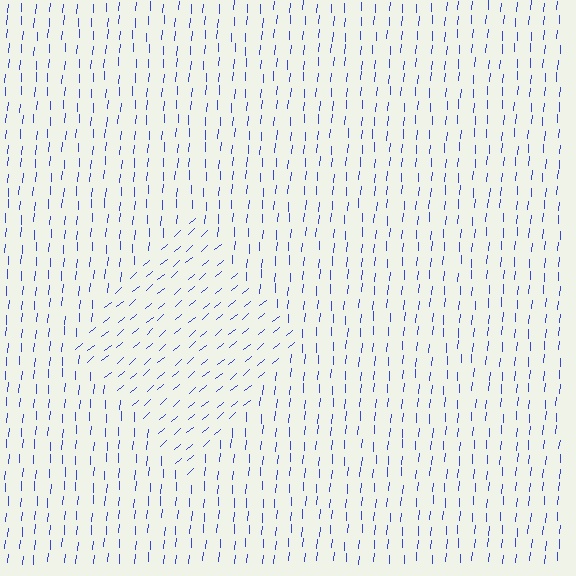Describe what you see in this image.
The image is filled with small blue line segments. A diamond region in the image has lines oriented differently from the surrounding lines, creating a visible texture boundary.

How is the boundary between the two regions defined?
The boundary is defined purely by a change in line orientation (approximately 45 degrees difference). All lines are the same color and thickness.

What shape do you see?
I see a diamond.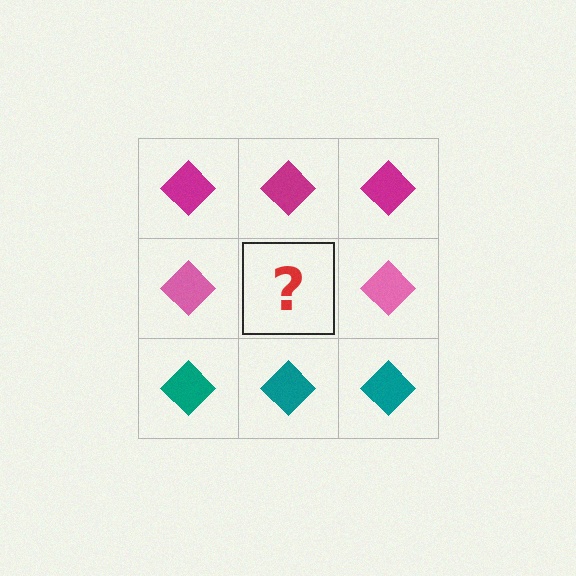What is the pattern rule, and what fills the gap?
The rule is that each row has a consistent color. The gap should be filled with a pink diamond.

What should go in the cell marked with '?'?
The missing cell should contain a pink diamond.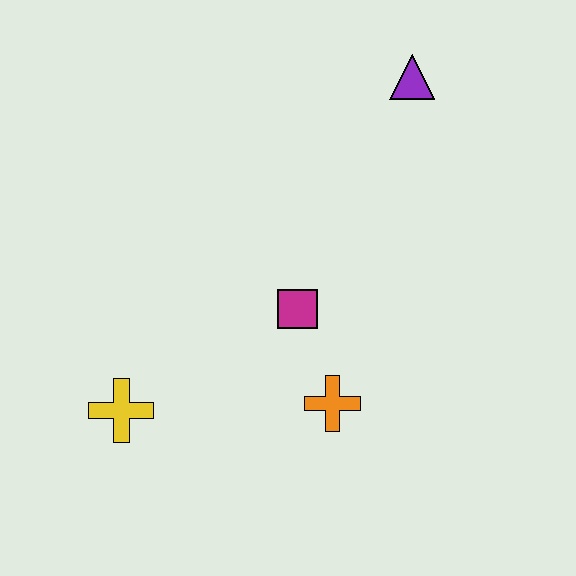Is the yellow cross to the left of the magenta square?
Yes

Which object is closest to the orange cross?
The magenta square is closest to the orange cross.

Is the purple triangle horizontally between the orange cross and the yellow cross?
No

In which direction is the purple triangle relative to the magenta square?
The purple triangle is above the magenta square.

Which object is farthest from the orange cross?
The purple triangle is farthest from the orange cross.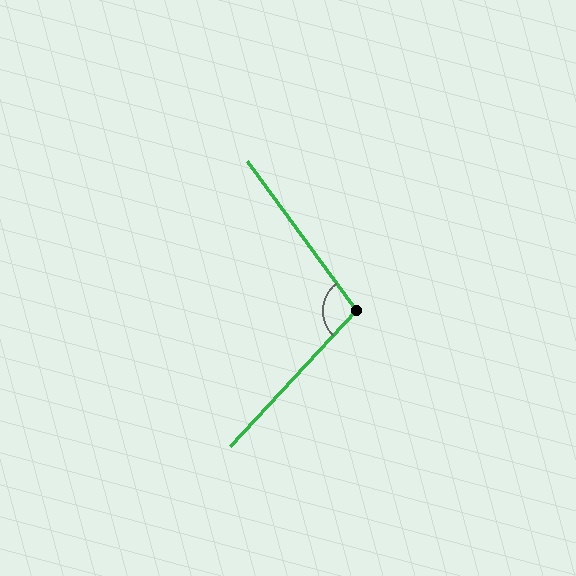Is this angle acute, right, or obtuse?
It is obtuse.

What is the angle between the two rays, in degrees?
Approximately 101 degrees.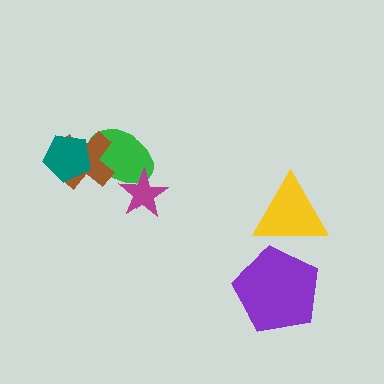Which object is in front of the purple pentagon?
The yellow triangle is in front of the purple pentagon.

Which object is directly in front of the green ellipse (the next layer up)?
The brown cross is directly in front of the green ellipse.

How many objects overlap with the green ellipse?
3 objects overlap with the green ellipse.